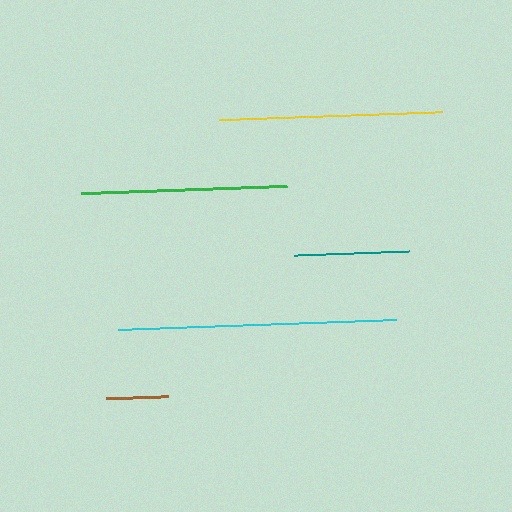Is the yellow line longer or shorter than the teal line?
The yellow line is longer than the teal line.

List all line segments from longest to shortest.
From longest to shortest: cyan, yellow, green, teal, brown.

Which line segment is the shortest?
The brown line is the shortest at approximately 62 pixels.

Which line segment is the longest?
The cyan line is the longest at approximately 279 pixels.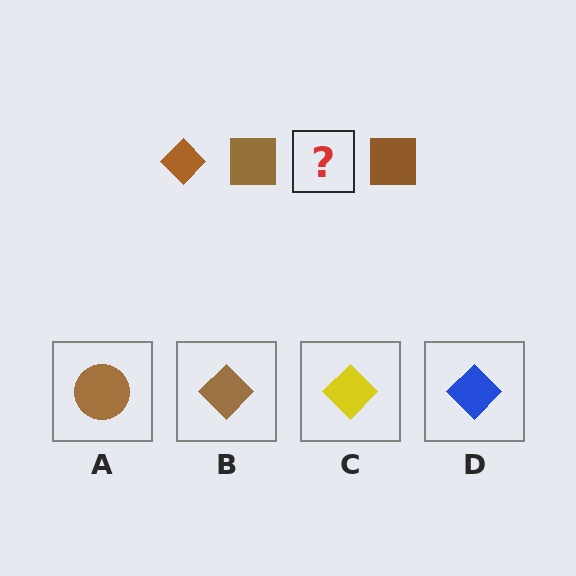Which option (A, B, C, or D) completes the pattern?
B.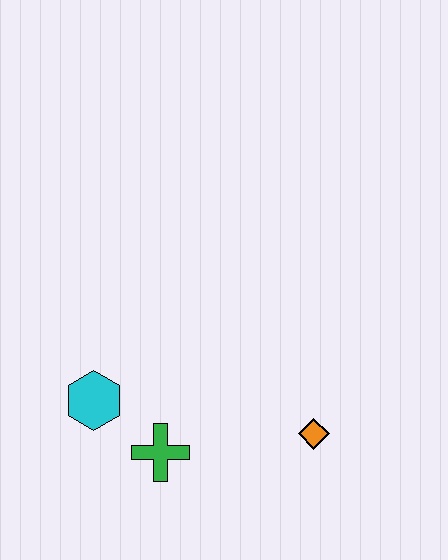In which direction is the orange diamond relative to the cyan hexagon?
The orange diamond is to the right of the cyan hexagon.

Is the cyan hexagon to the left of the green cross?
Yes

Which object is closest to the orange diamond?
The green cross is closest to the orange diamond.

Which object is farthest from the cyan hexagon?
The orange diamond is farthest from the cyan hexagon.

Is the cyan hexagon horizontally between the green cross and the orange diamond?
No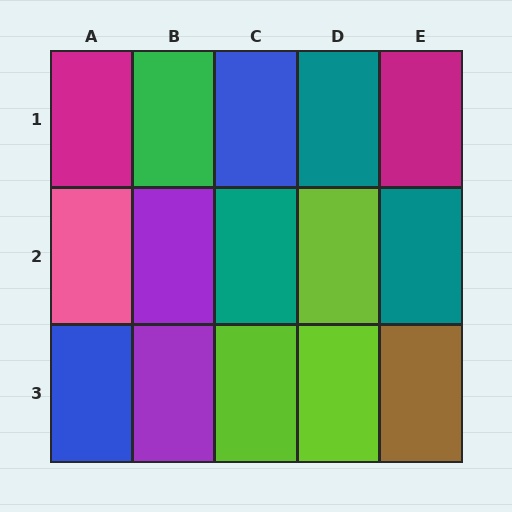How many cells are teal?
3 cells are teal.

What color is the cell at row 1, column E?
Magenta.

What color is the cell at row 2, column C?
Teal.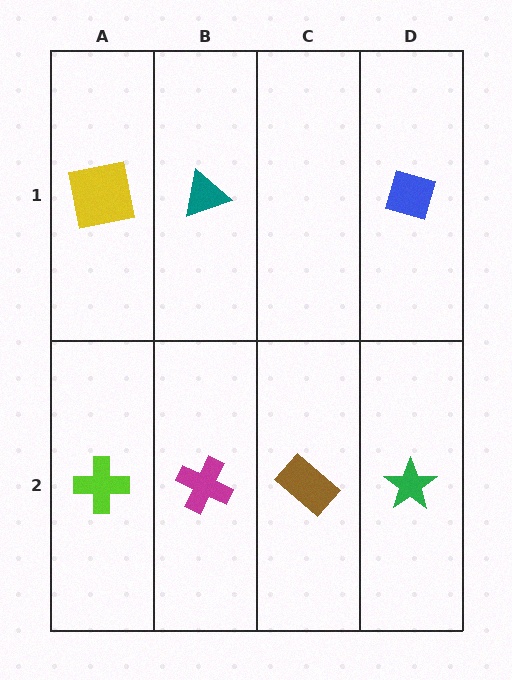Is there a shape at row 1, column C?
No, that cell is empty.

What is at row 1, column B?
A teal triangle.